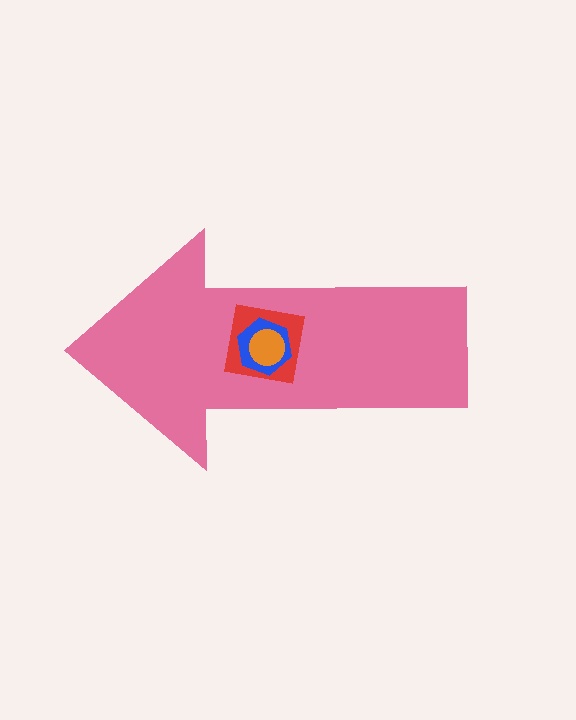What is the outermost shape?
The pink arrow.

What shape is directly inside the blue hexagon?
The orange circle.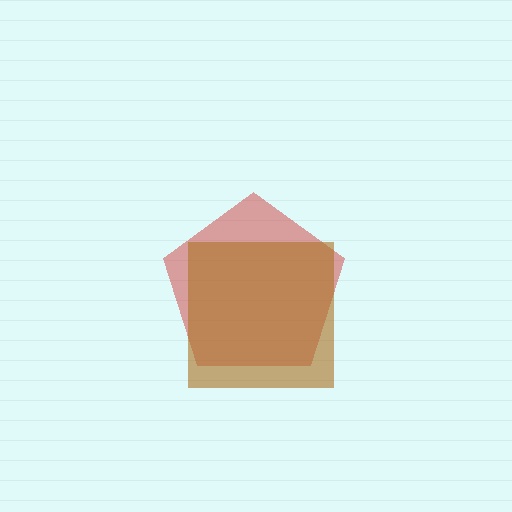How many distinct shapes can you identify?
There are 2 distinct shapes: a red pentagon, a brown square.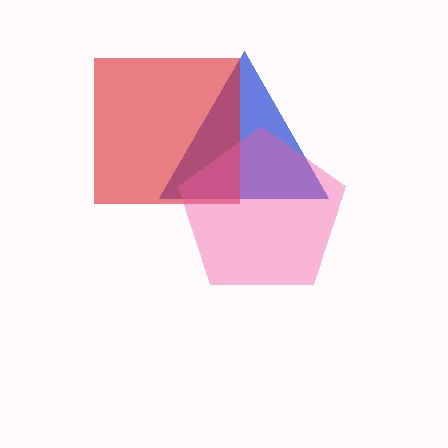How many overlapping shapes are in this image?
There are 3 overlapping shapes in the image.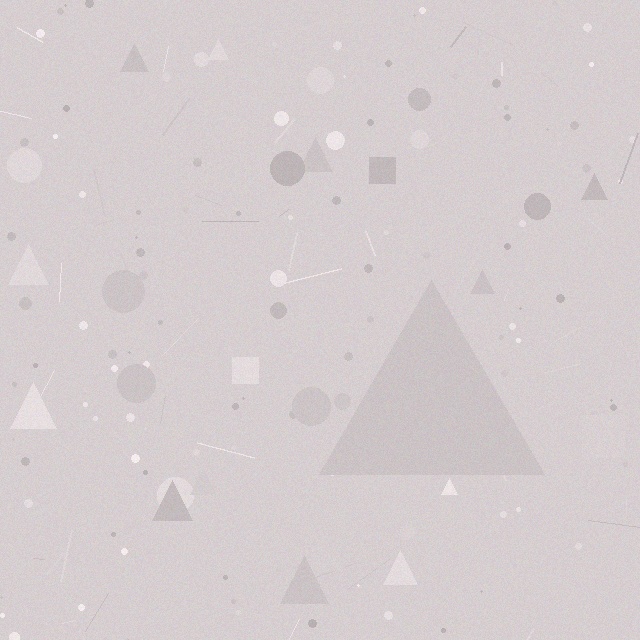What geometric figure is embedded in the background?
A triangle is embedded in the background.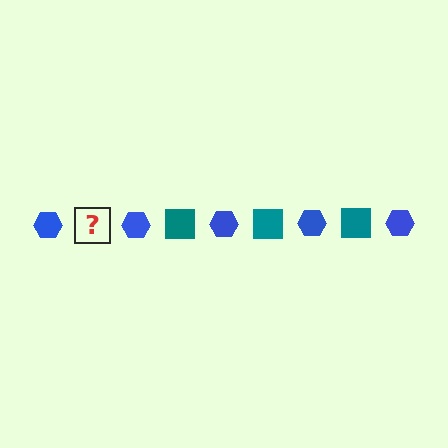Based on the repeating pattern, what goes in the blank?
The blank should be a teal square.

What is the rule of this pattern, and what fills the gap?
The rule is that the pattern alternates between blue hexagon and teal square. The gap should be filled with a teal square.